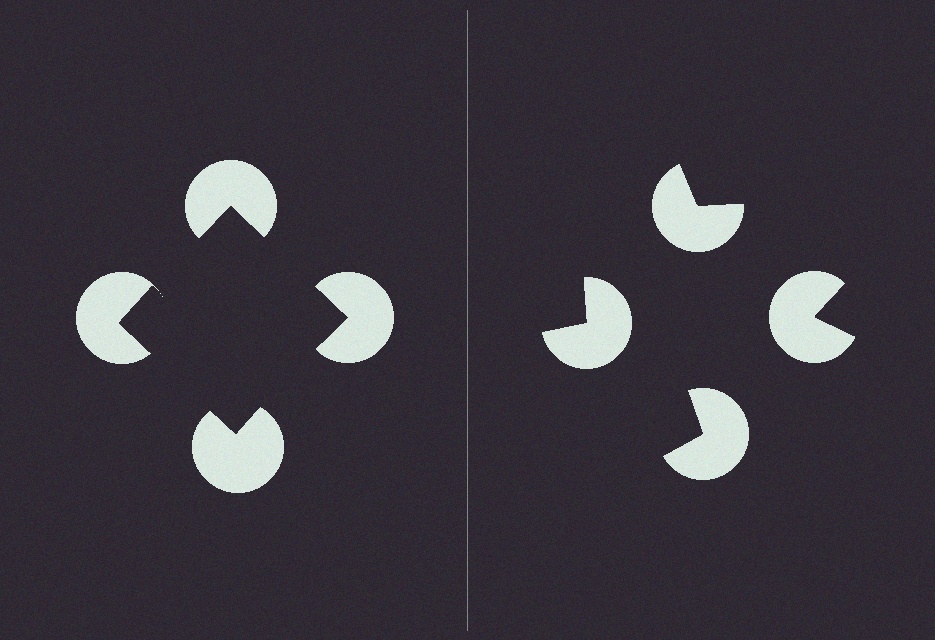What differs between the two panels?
The pac-man discs are positioned identically on both sides; only the wedge orientations differ. On the left they align to a square; on the right they are misaligned.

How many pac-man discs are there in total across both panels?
8 — 4 on each side.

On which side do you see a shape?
An illusory square appears on the left side. On the right side the wedge cuts are rotated, so no coherent shape forms.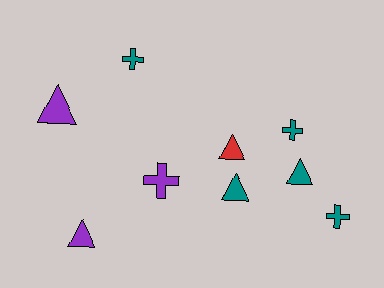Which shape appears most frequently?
Triangle, with 5 objects.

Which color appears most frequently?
Teal, with 5 objects.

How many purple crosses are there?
There is 1 purple cross.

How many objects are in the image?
There are 9 objects.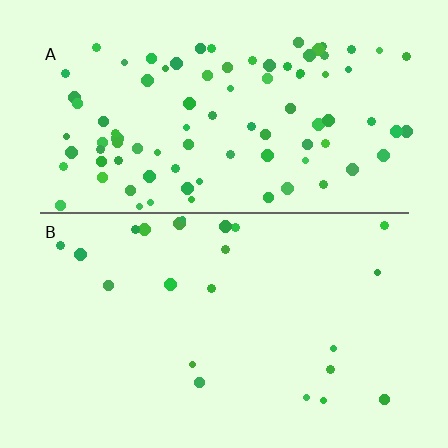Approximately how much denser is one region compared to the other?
Approximately 4.1× — region A over region B.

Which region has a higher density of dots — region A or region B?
A (the top).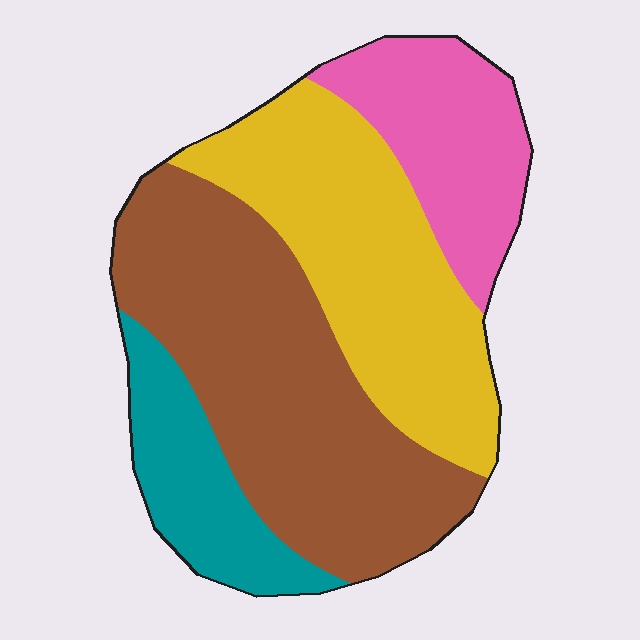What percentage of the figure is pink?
Pink covers roughly 15% of the figure.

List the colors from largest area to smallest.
From largest to smallest: brown, yellow, pink, teal.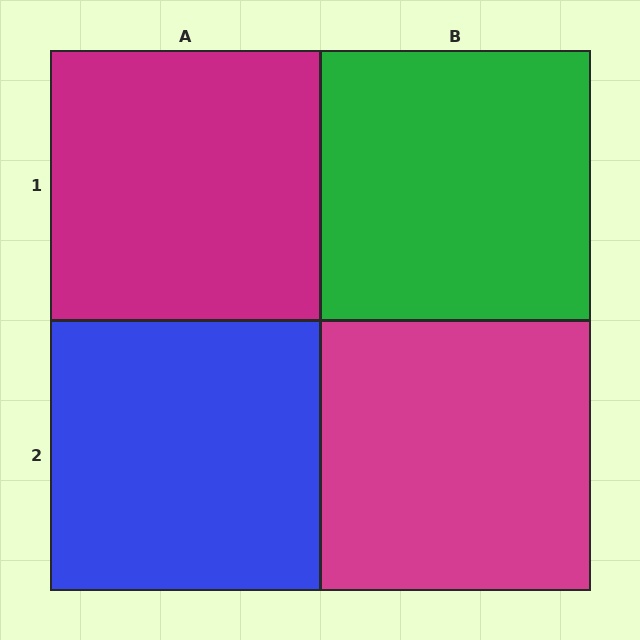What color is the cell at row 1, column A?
Magenta.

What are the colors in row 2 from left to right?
Blue, magenta.